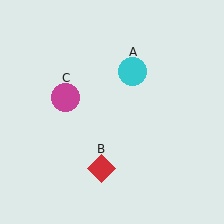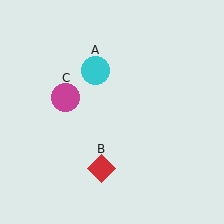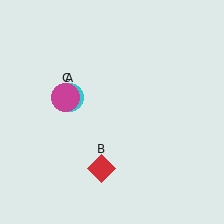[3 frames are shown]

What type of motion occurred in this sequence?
The cyan circle (object A) rotated counterclockwise around the center of the scene.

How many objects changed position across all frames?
1 object changed position: cyan circle (object A).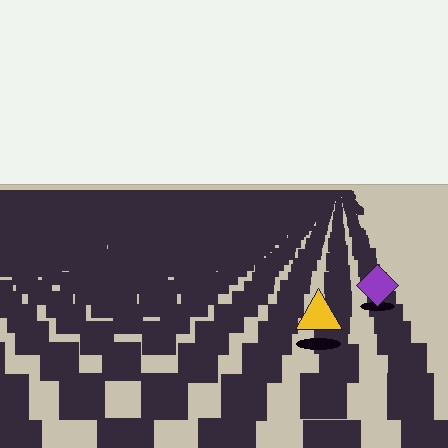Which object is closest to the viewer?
The yellow triangle is closest. The texture marks near it are larger and more spread out.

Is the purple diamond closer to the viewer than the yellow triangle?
No. The yellow triangle is closer — you can tell from the texture gradient: the ground texture is coarser near it.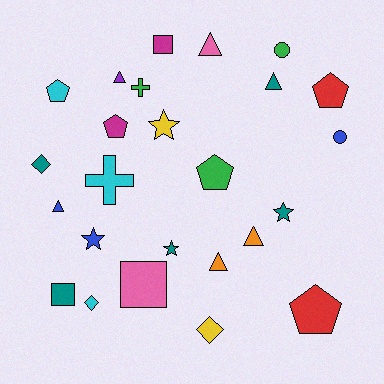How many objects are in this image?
There are 25 objects.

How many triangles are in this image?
There are 6 triangles.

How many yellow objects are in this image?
There are 2 yellow objects.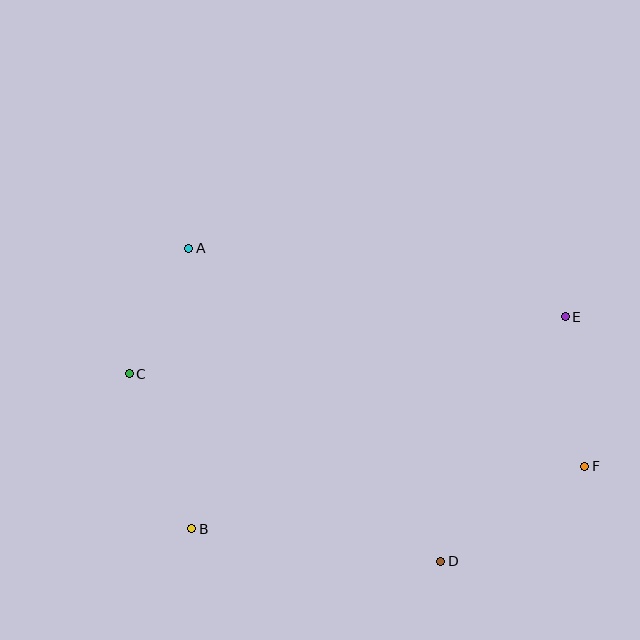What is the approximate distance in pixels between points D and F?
The distance between D and F is approximately 173 pixels.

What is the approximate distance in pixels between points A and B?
The distance between A and B is approximately 281 pixels.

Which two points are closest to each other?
Points A and C are closest to each other.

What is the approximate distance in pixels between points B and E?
The distance between B and E is approximately 430 pixels.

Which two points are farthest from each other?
Points C and F are farthest from each other.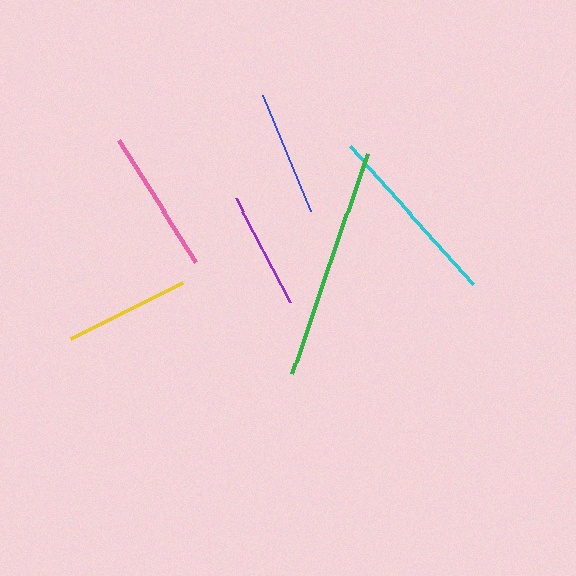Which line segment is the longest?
The green line is the longest at approximately 233 pixels.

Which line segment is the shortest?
The purple line is the shortest at approximately 118 pixels.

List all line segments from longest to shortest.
From longest to shortest: green, cyan, pink, blue, yellow, purple.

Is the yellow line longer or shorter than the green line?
The green line is longer than the yellow line.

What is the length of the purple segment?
The purple segment is approximately 118 pixels long.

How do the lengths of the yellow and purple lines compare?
The yellow and purple lines are approximately the same length.